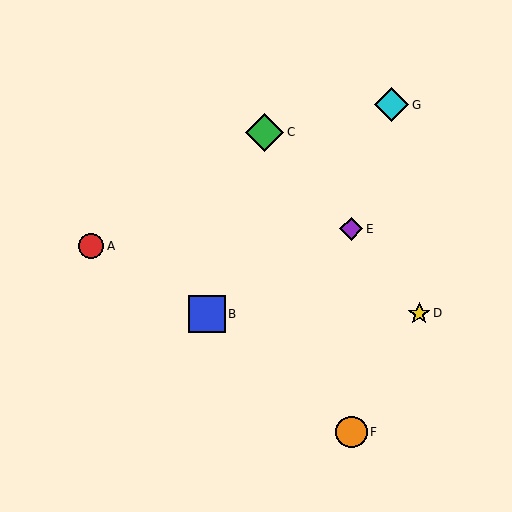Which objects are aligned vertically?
Objects E, F are aligned vertically.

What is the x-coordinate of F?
Object F is at x≈351.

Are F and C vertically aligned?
No, F is at x≈351 and C is at x≈265.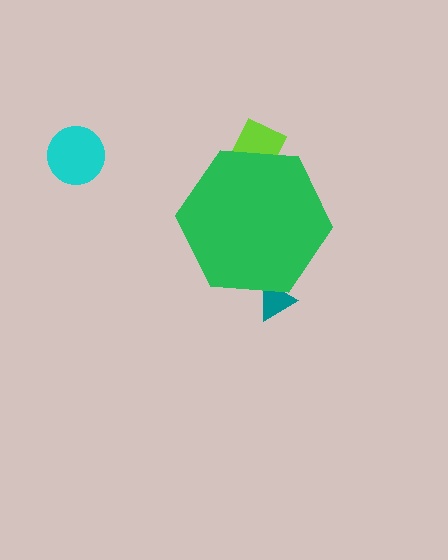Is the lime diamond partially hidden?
Yes, the lime diamond is partially hidden behind the green hexagon.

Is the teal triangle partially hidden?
Yes, the teal triangle is partially hidden behind the green hexagon.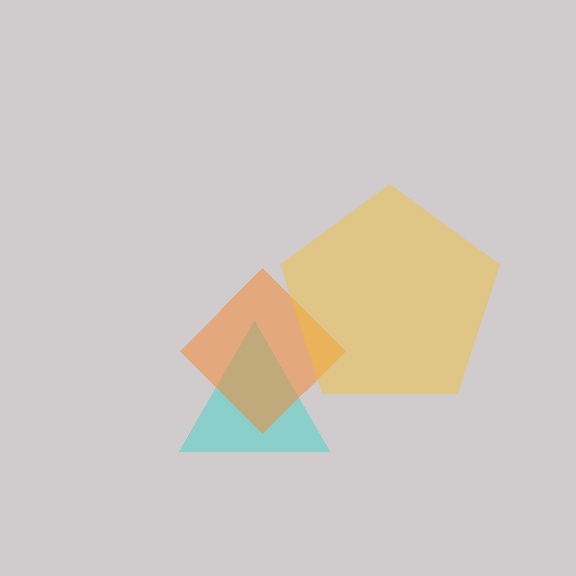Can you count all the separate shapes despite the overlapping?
Yes, there are 3 separate shapes.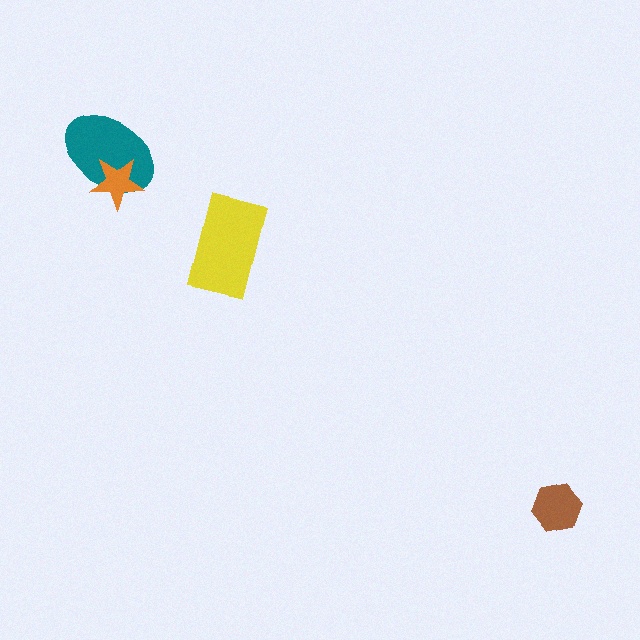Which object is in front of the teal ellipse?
The orange star is in front of the teal ellipse.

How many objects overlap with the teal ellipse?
1 object overlaps with the teal ellipse.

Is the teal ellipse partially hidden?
Yes, it is partially covered by another shape.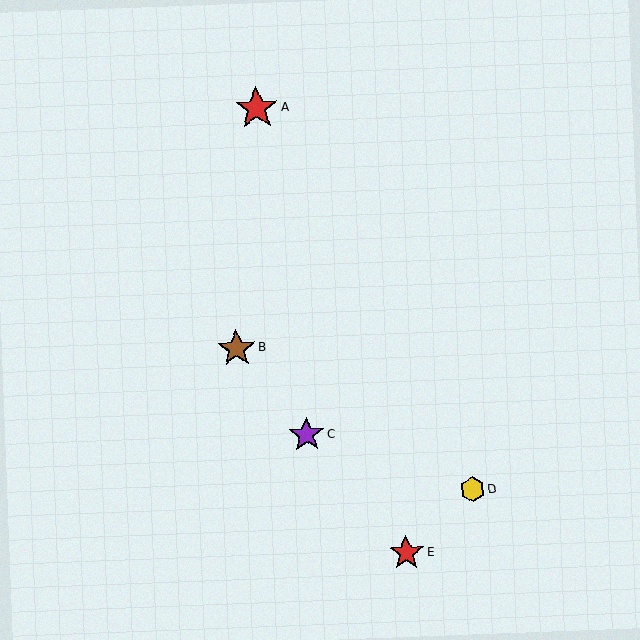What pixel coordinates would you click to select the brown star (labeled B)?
Click at (237, 349) to select the brown star B.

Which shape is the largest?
The red star (labeled A) is the largest.